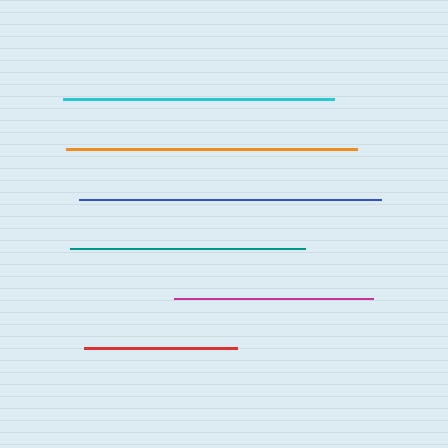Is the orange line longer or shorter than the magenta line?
The orange line is longer than the magenta line.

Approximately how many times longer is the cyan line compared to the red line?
The cyan line is approximately 1.8 times the length of the red line.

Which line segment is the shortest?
The red line is the shortest at approximately 153 pixels.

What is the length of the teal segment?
The teal segment is approximately 235 pixels long.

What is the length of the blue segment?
The blue segment is approximately 302 pixels long.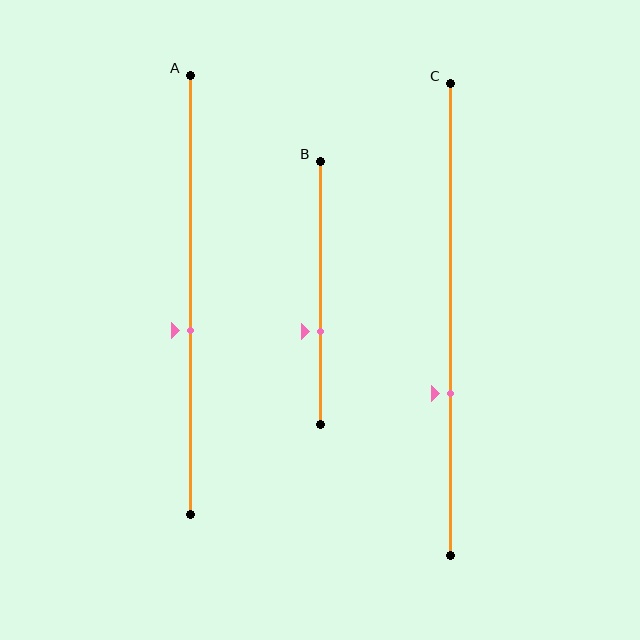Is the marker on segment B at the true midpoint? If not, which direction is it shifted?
No, the marker on segment B is shifted downward by about 15% of the segment length.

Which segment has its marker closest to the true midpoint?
Segment A has its marker closest to the true midpoint.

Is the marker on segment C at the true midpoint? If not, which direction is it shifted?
No, the marker on segment C is shifted downward by about 16% of the segment length.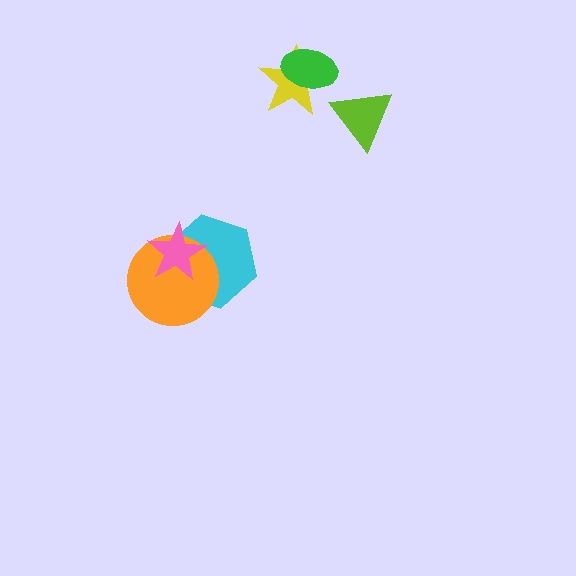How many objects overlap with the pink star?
2 objects overlap with the pink star.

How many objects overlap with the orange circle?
2 objects overlap with the orange circle.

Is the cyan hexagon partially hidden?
Yes, it is partially covered by another shape.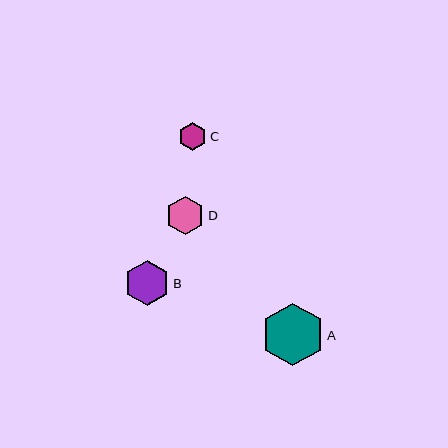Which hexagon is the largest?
Hexagon A is the largest with a size of approximately 63 pixels.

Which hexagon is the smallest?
Hexagon C is the smallest with a size of approximately 28 pixels.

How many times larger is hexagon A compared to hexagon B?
Hexagon A is approximately 1.4 times the size of hexagon B.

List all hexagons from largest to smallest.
From largest to smallest: A, B, D, C.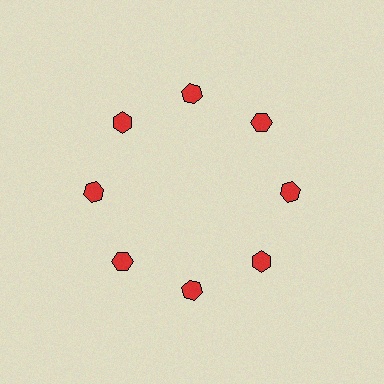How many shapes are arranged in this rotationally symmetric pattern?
There are 8 shapes, arranged in 8 groups of 1.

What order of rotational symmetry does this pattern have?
This pattern has 8-fold rotational symmetry.